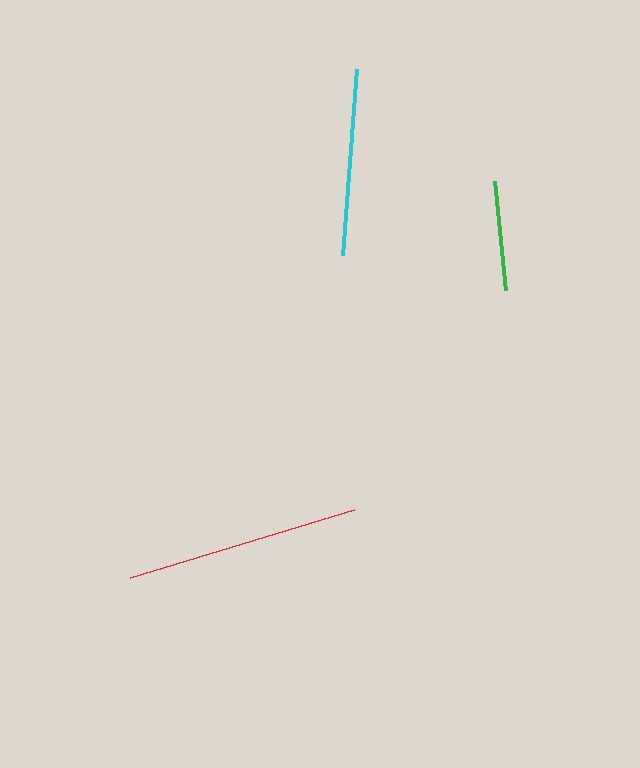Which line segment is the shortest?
The green line is the shortest at approximately 110 pixels.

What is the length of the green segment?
The green segment is approximately 110 pixels long.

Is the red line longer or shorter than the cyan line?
The red line is longer than the cyan line.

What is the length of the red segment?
The red segment is approximately 234 pixels long.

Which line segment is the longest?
The red line is the longest at approximately 234 pixels.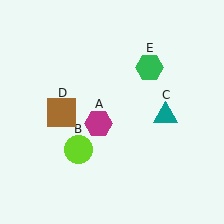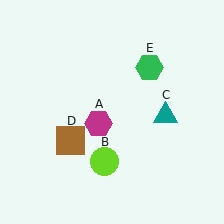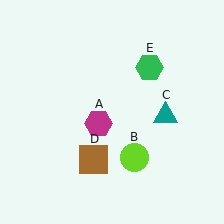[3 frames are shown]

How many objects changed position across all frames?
2 objects changed position: lime circle (object B), brown square (object D).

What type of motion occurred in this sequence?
The lime circle (object B), brown square (object D) rotated counterclockwise around the center of the scene.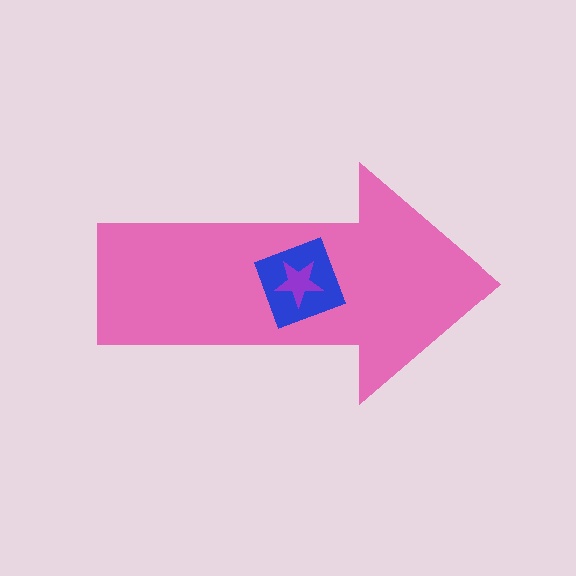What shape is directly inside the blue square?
The purple star.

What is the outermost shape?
The pink arrow.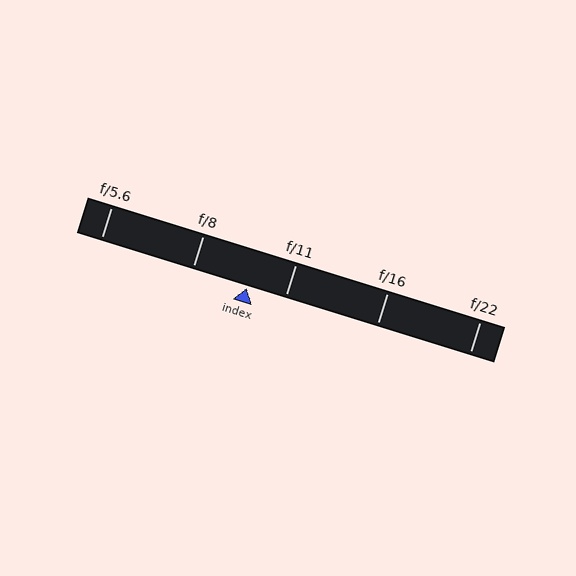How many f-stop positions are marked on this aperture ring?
There are 5 f-stop positions marked.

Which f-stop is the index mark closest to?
The index mark is closest to f/11.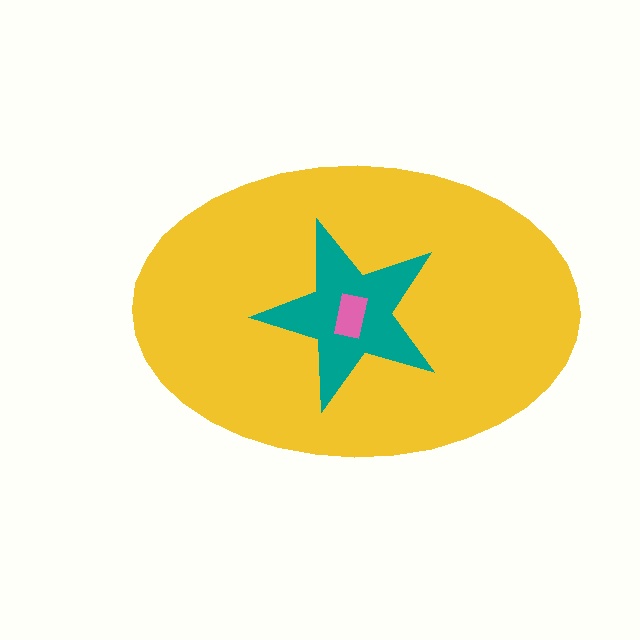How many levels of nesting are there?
3.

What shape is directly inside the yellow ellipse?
The teal star.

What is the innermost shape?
The pink rectangle.